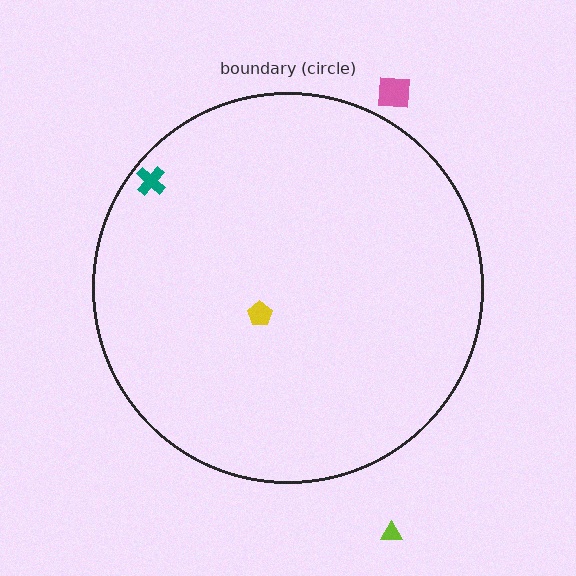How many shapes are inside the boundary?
2 inside, 2 outside.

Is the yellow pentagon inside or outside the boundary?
Inside.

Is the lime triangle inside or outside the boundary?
Outside.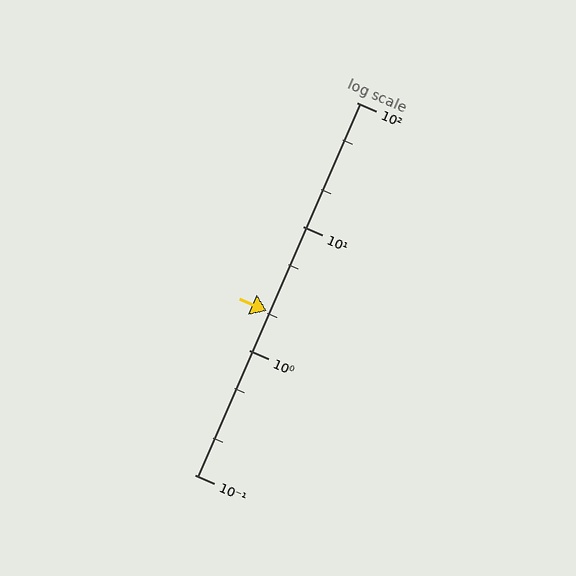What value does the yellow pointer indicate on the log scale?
The pointer indicates approximately 2.1.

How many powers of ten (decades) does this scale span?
The scale spans 3 decades, from 0.1 to 100.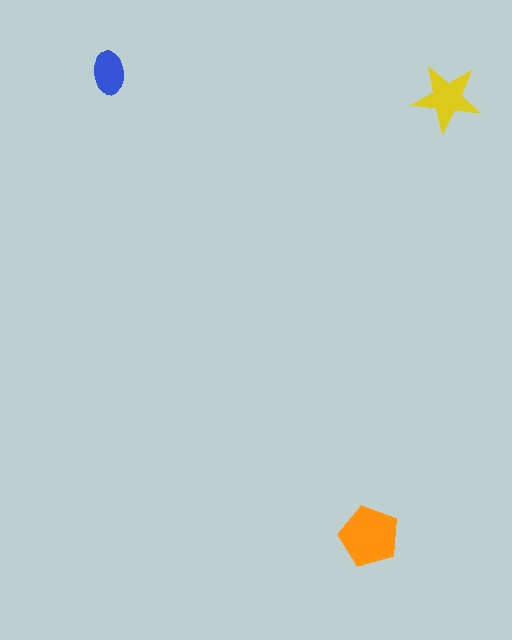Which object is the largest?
The orange pentagon.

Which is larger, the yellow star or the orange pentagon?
The orange pentagon.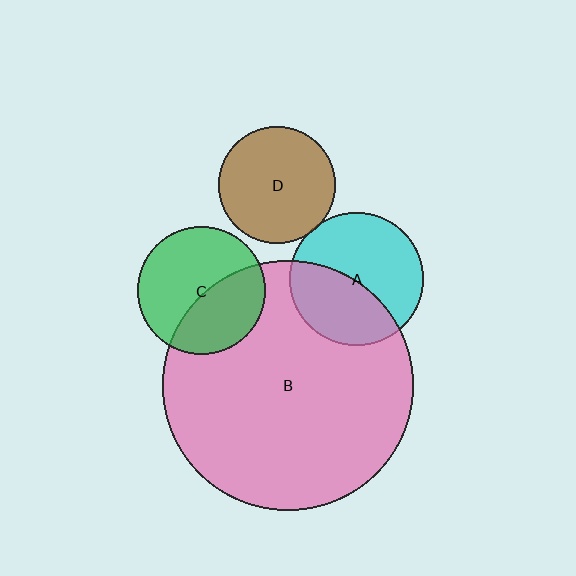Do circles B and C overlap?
Yes.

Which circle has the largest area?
Circle B (pink).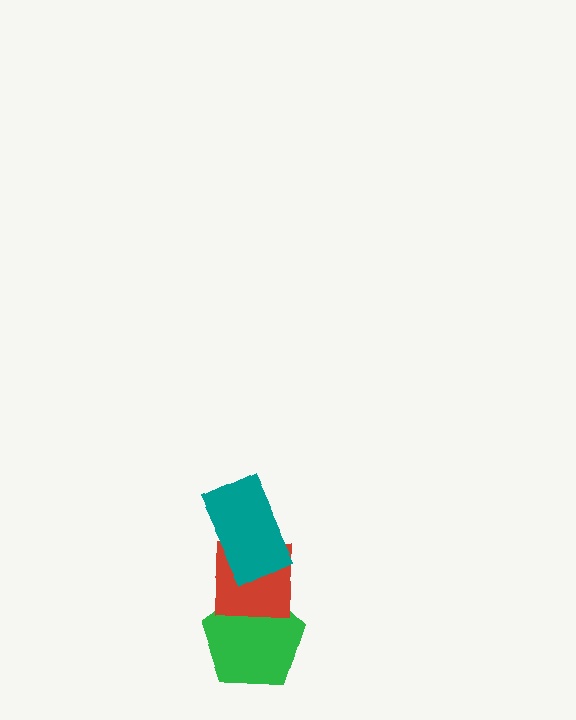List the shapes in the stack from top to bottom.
From top to bottom: the teal rectangle, the red square, the green pentagon.